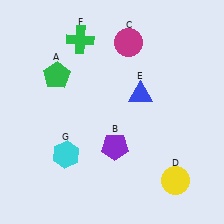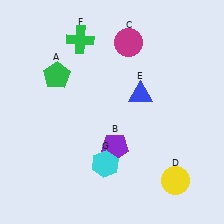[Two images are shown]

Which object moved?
The cyan hexagon (G) moved right.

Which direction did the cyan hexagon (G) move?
The cyan hexagon (G) moved right.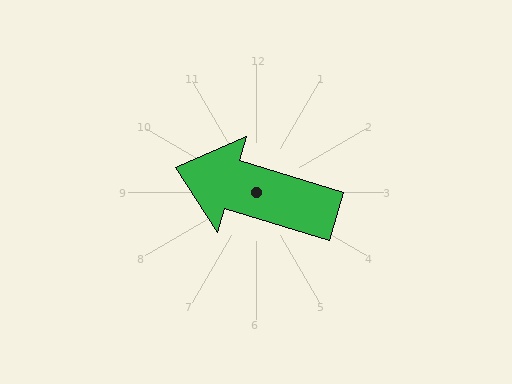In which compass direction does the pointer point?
West.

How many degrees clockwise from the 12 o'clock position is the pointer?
Approximately 287 degrees.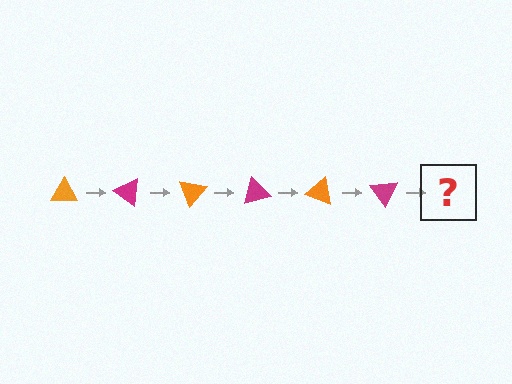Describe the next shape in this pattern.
It should be an orange triangle, rotated 210 degrees from the start.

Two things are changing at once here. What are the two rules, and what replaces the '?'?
The two rules are that it rotates 35 degrees each step and the color cycles through orange and magenta. The '?' should be an orange triangle, rotated 210 degrees from the start.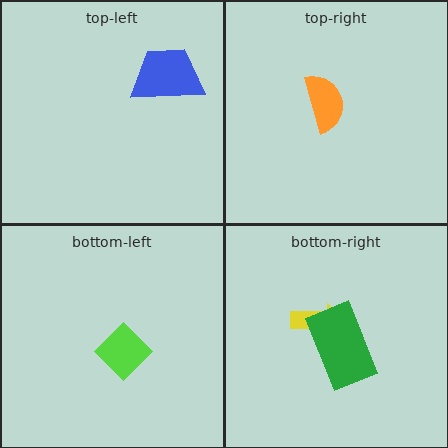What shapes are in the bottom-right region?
The yellow arrow, the green rectangle.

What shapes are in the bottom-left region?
The lime diamond.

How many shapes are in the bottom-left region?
1.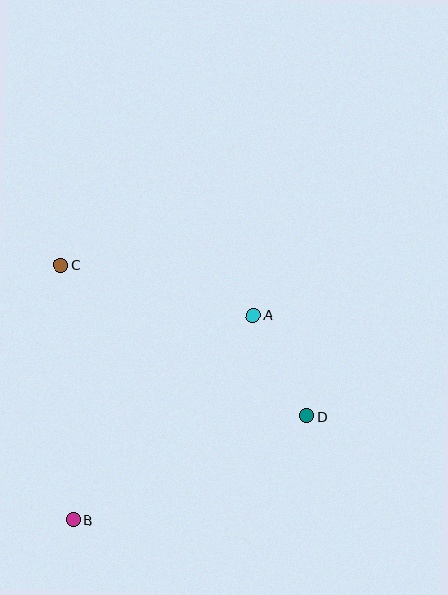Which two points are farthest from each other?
Points C and D are farthest from each other.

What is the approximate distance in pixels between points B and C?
The distance between B and C is approximately 256 pixels.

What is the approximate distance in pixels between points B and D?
The distance between B and D is approximately 256 pixels.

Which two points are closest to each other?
Points A and D are closest to each other.